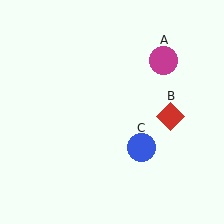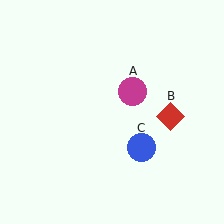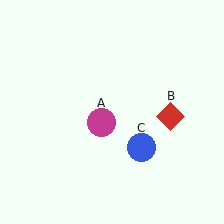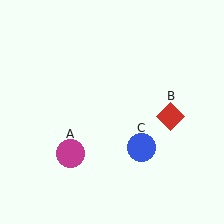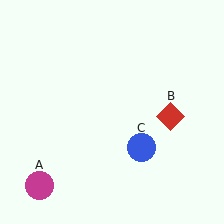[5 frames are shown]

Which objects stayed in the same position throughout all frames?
Red diamond (object B) and blue circle (object C) remained stationary.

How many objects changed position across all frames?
1 object changed position: magenta circle (object A).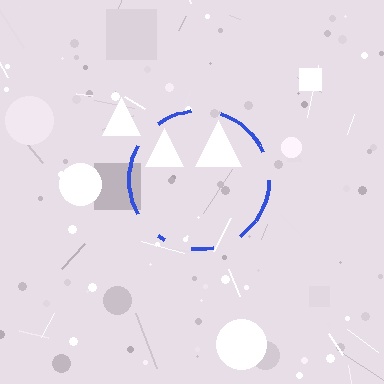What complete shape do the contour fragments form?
The contour fragments form a circle.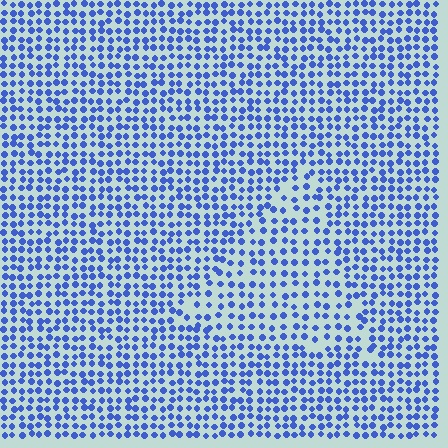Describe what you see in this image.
The image contains small blue elements arranged at two different densities. A triangle-shaped region is visible where the elements are less densely packed than the surrounding area.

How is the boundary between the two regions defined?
The boundary is defined by a change in element density (approximately 1.5x ratio). All elements are the same color, size, and shape.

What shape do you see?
I see a triangle.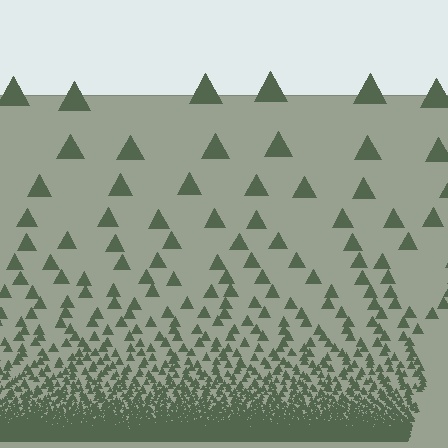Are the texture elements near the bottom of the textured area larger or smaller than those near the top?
Smaller. The gradient is inverted — elements near the bottom are smaller and denser.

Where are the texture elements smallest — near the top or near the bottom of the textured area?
Near the bottom.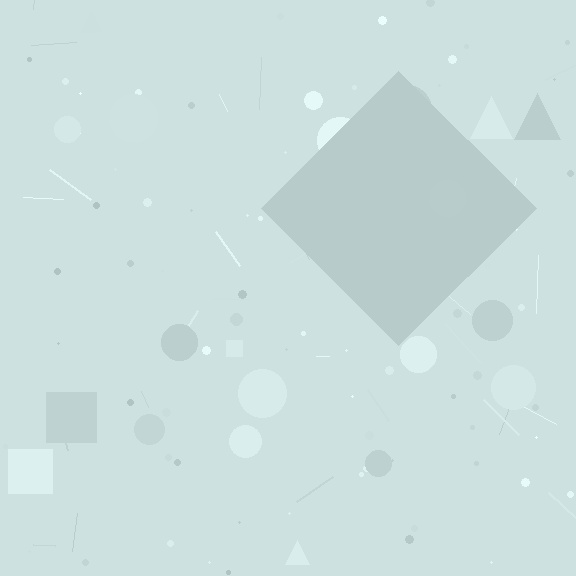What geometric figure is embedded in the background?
A diamond is embedded in the background.